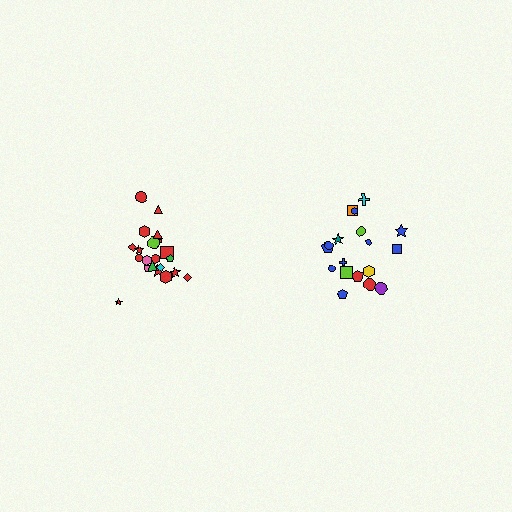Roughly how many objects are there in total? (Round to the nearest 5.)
Roughly 40 objects in total.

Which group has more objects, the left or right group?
The left group.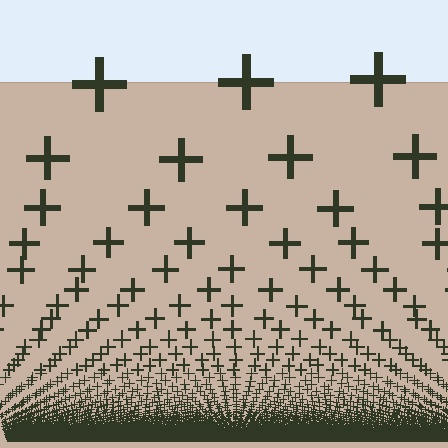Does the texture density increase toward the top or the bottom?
Density increases toward the bottom.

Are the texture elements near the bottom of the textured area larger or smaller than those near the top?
Smaller. The gradient is inverted — elements near the bottom are smaller and denser.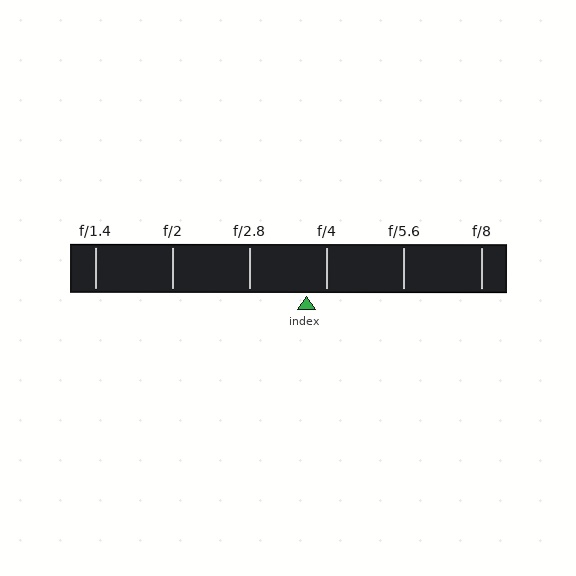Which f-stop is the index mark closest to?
The index mark is closest to f/4.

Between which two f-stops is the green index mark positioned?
The index mark is between f/2.8 and f/4.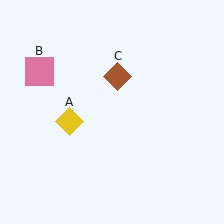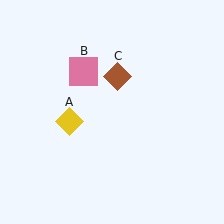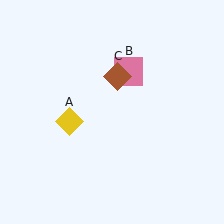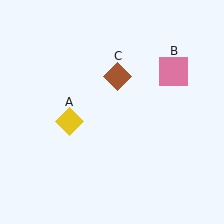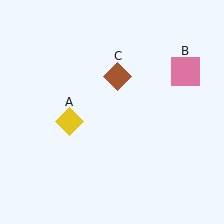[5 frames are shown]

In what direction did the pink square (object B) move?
The pink square (object B) moved right.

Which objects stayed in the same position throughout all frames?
Yellow diamond (object A) and brown diamond (object C) remained stationary.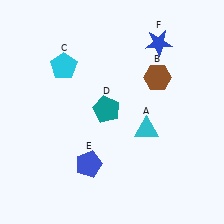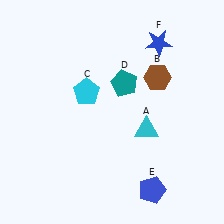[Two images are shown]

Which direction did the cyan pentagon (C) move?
The cyan pentagon (C) moved down.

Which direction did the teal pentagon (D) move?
The teal pentagon (D) moved up.